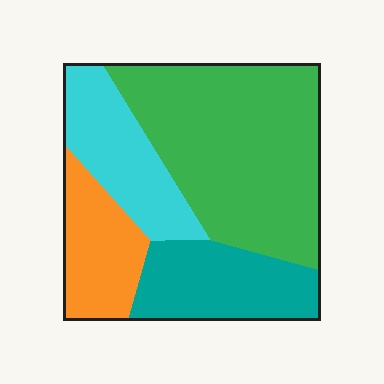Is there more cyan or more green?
Green.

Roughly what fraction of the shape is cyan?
Cyan takes up about one fifth (1/5) of the shape.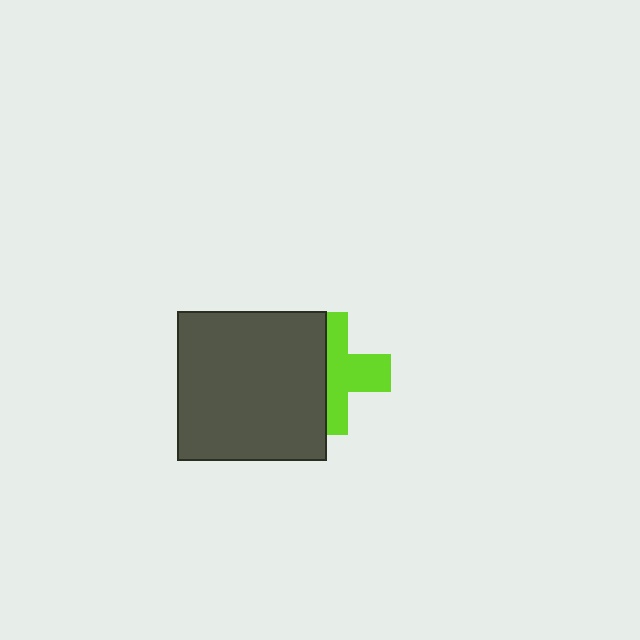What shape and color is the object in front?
The object in front is a dark gray square.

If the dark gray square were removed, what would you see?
You would see the complete lime cross.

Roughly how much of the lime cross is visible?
About half of it is visible (roughly 53%).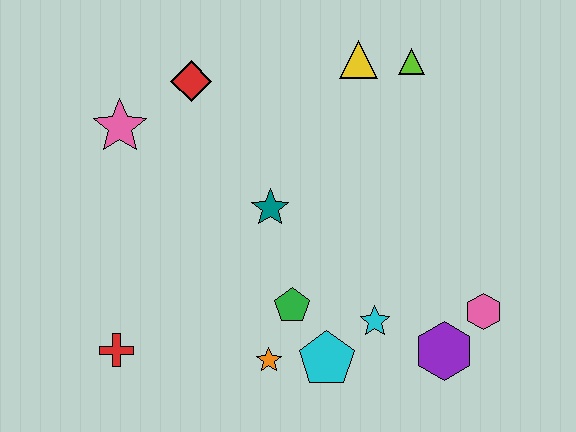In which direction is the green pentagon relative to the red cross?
The green pentagon is to the right of the red cross.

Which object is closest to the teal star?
The green pentagon is closest to the teal star.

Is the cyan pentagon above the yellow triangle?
No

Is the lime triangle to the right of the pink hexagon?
No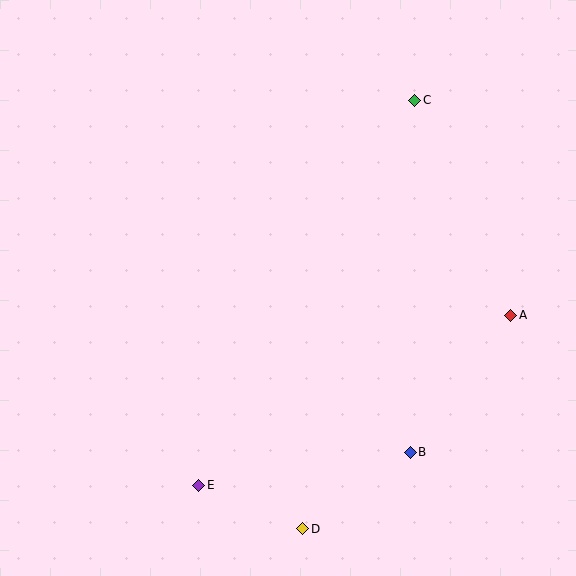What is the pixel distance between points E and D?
The distance between E and D is 112 pixels.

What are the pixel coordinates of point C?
Point C is at (415, 100).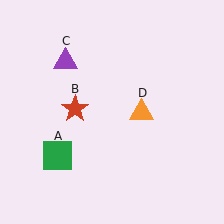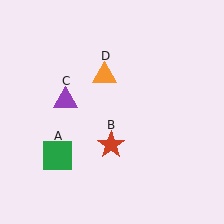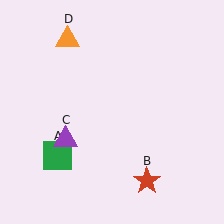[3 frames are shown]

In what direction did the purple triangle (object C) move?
The purple triangle (object C) moved down.